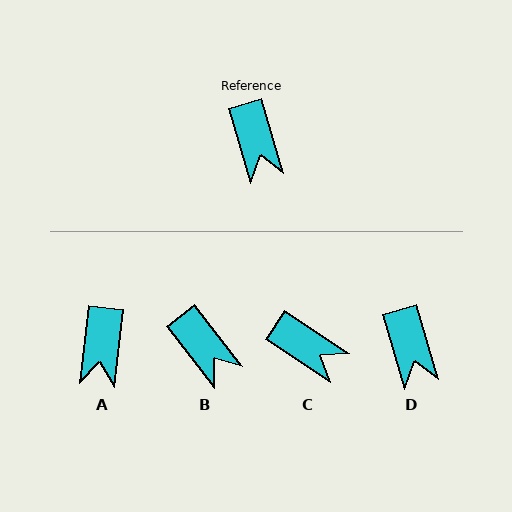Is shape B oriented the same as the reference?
No, it is off by about 21 degrees.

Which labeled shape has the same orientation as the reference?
D.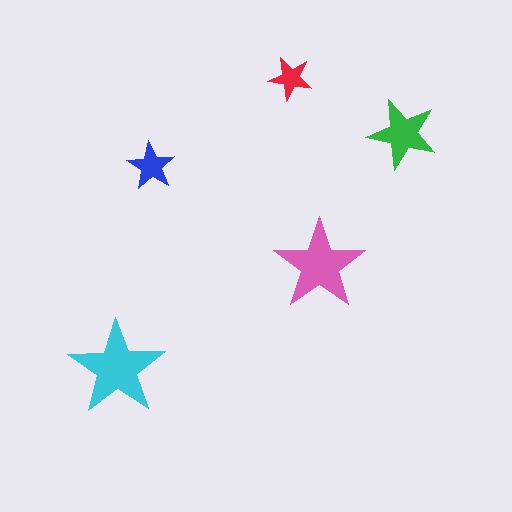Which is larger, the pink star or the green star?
The pink one.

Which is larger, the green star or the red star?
The green one.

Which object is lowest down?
The cyan star is bottommost.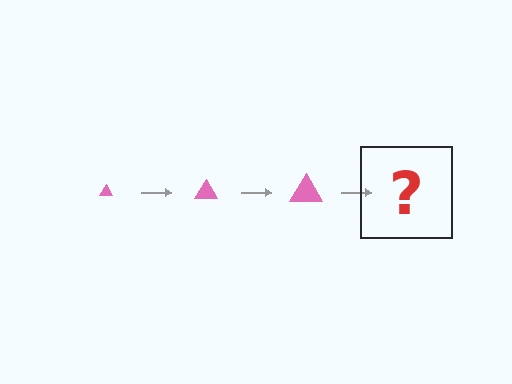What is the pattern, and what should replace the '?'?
The pattern is that the triangle gets progressively larger each step. The '?' should be a pink triangle, larger than the previous one.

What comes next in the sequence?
The next element should be a pink triangle, larger than the previous one.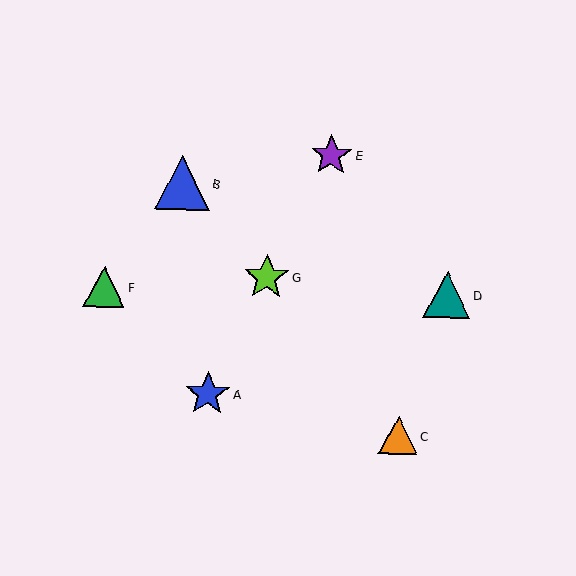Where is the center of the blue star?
The center of the blue star is at (208, 394).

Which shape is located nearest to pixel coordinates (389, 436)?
The orange triangle (labeled C) at (398, 435) is nearest to that location.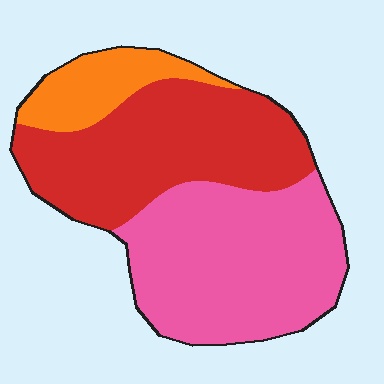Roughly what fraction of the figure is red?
Red takes up about two fifths (2/5) of the figure.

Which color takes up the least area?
Orange, at roughly 15%.